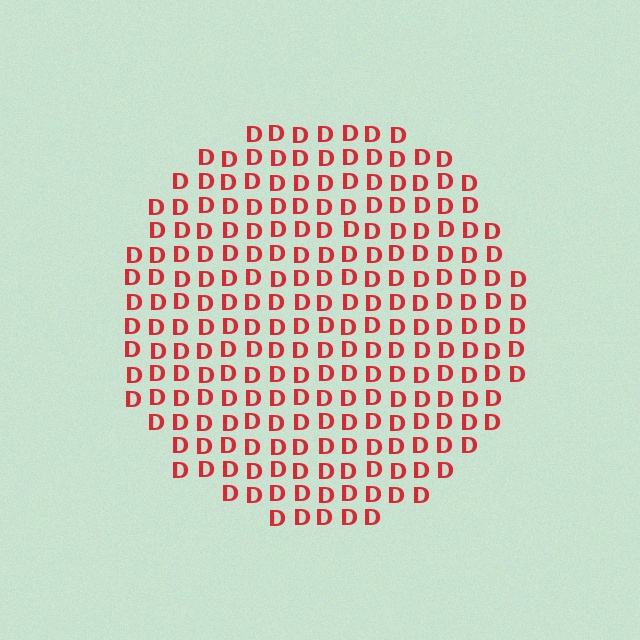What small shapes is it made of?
It is made of small letter D's.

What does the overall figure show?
The overall figure shows a circle.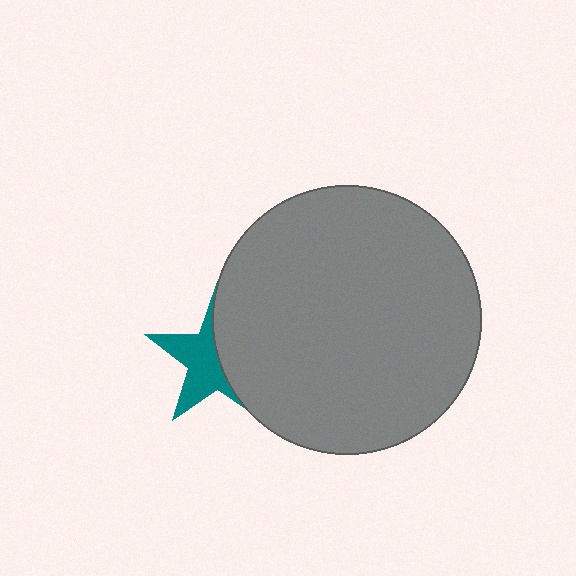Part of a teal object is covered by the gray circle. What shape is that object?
It is a star.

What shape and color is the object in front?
The object in front is a gray circle.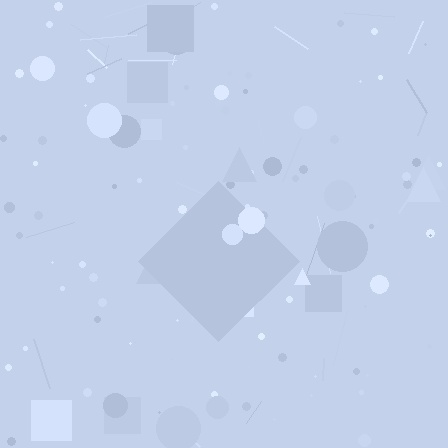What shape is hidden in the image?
A diamond is hidden in the image.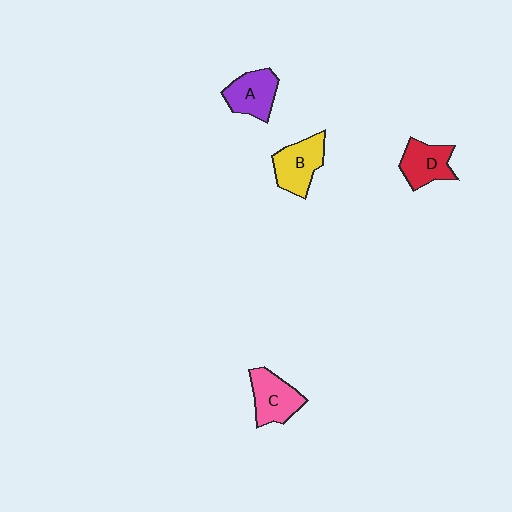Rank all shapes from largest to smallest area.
From largest to smallest: B (yellow), C (pink), A (purple), D (red).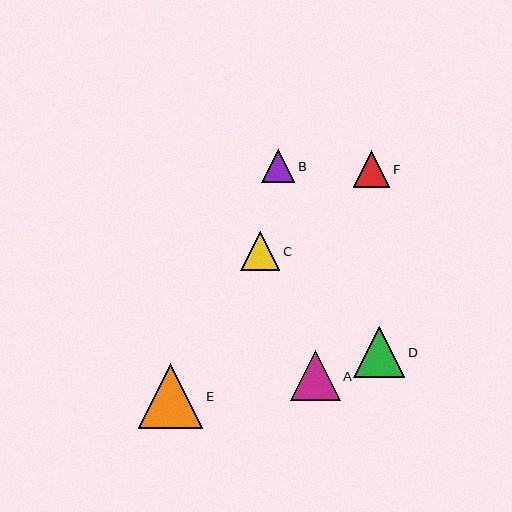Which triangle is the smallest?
Triangle B is the smallest with a size of approximately 33 pixels.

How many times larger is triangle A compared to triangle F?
Triangle A is approximately 1.4 times the size of triangle F.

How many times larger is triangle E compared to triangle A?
Triangle E is approximately 1.3 times the size of triangle A.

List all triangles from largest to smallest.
From largest to smallest: E, D, A, C, F, B.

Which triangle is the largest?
Triangle E is the largest with a size of approximately 64 pixels.